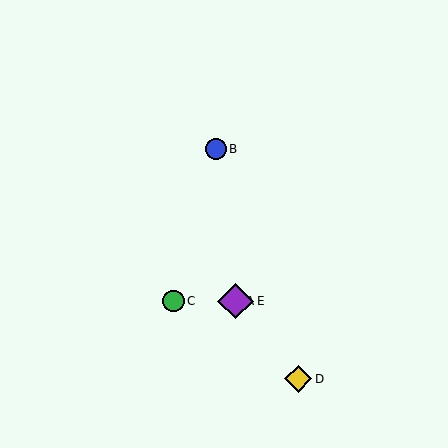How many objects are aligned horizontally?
3 objects (A, C, E) are aligned horizontally.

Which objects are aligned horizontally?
Objects A, C, E are aligned horizontally.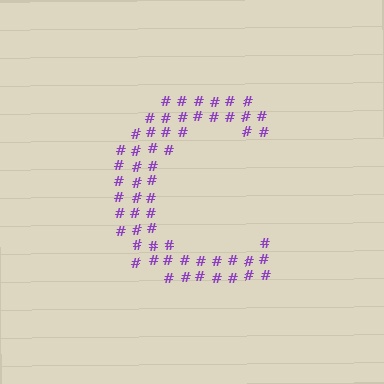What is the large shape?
The large shape is the letter C.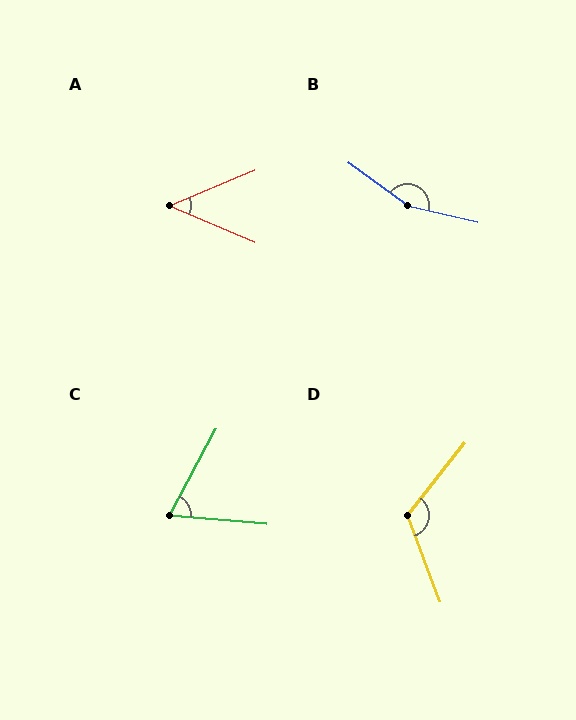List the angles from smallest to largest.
A (46°), C (67°), D (121°), B (157°).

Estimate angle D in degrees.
Approximately 121 degrees.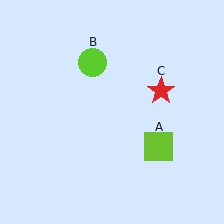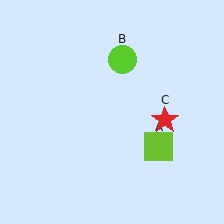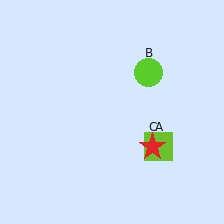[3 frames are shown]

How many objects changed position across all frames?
2 objects changed position: lime circle (object B), red star (object C).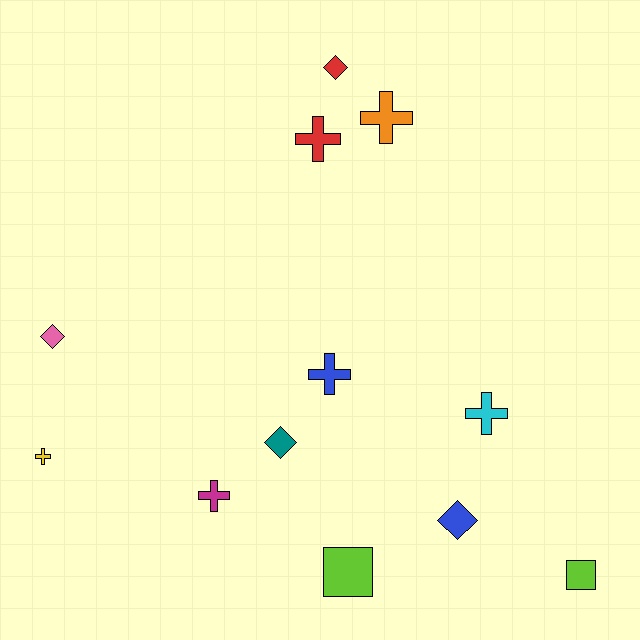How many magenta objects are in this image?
There is 1 magenta object.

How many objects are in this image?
There are 12 objects.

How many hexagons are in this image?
There are no hexagons.